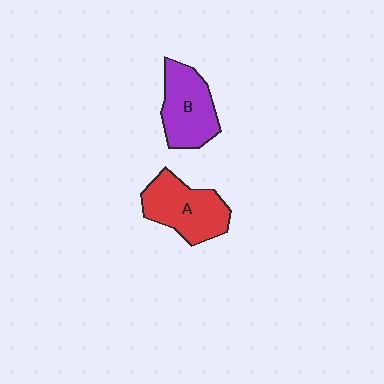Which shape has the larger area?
Shape A (red).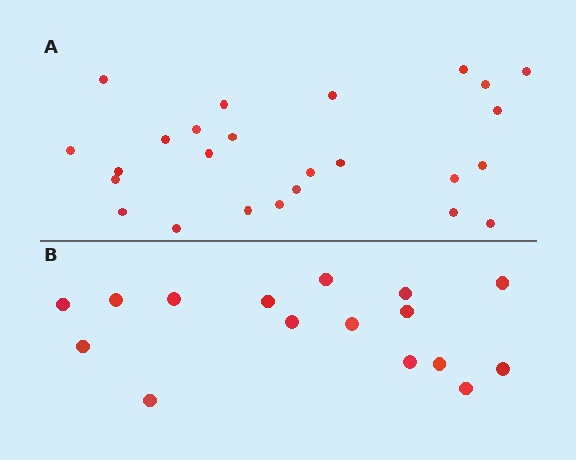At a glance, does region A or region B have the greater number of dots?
Region A (the top region) has more dots.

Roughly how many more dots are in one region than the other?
Region A has roughly 8 or so more dots than region B.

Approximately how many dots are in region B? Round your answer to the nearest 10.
About 20 dots. (The exact count is 16, which rounds to 20.)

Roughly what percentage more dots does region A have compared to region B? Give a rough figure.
About 55% more.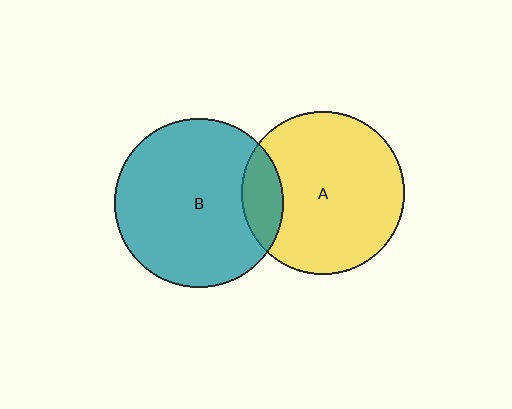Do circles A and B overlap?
Yes.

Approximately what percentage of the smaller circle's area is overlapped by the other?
Approximately 15%.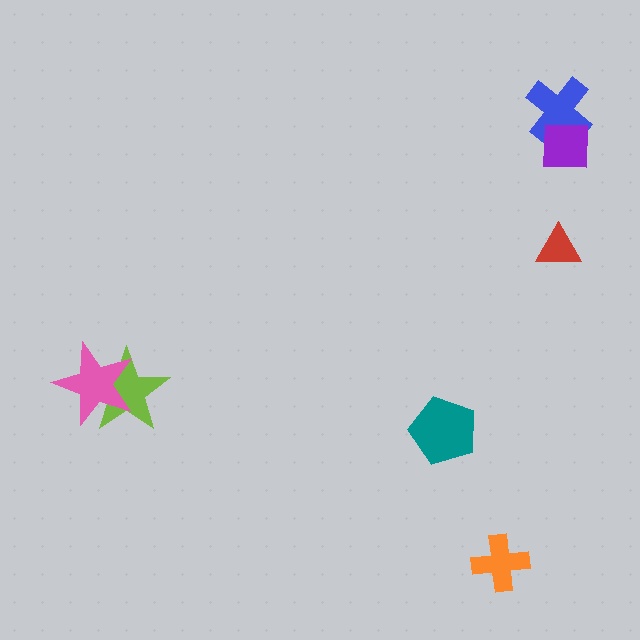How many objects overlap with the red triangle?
0 objects overlap with the red triangle.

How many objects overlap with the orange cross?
0 objects overlap with the orange cross.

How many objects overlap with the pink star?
1 object overlaps with the pink star.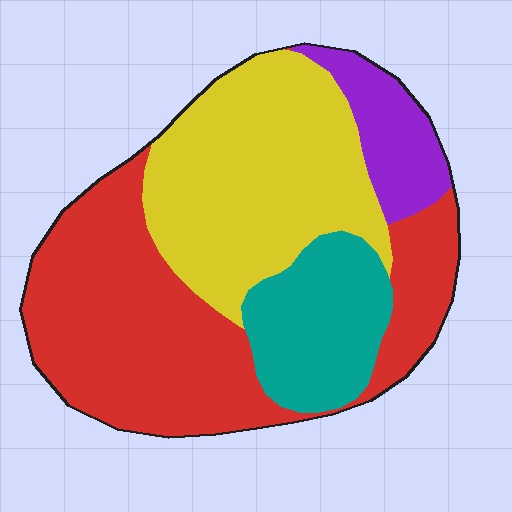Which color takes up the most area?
Red, at roughly 40%.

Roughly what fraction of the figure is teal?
Teal takes up about one sixth (1/6) of the figure.